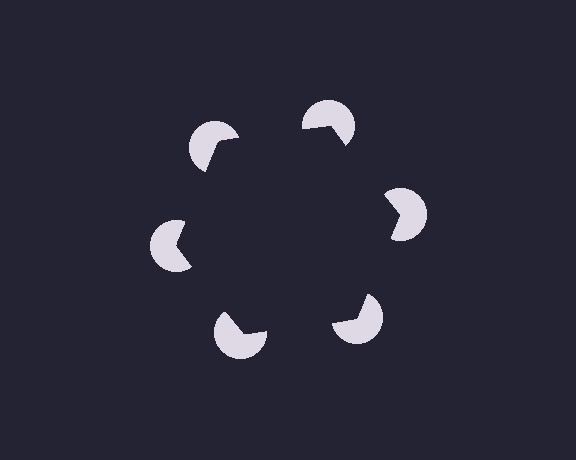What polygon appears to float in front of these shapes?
An illusory hexagon — its edges are inferred from the aligned wedge cuts in the pac-man discs, not physically drawn.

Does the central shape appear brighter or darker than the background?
It typically appears slightly darker than the background, even though no actual brightness change is drawn.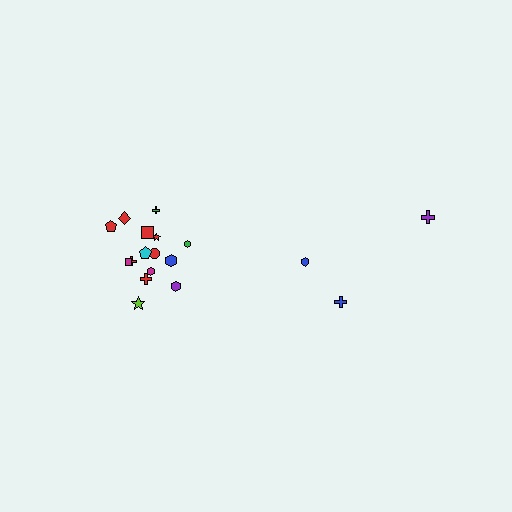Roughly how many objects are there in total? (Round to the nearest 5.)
Roughly 20 objects in total.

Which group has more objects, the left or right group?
The left group.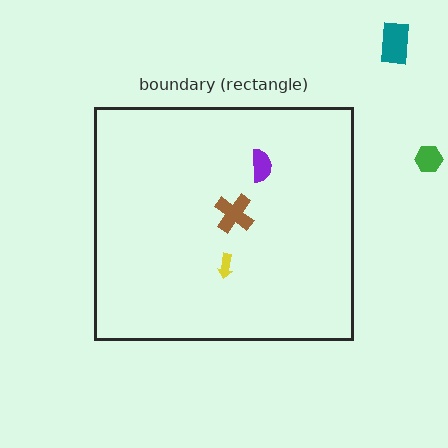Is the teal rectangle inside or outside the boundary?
Outside.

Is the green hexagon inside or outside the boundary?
Outside.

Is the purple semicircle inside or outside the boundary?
Inside.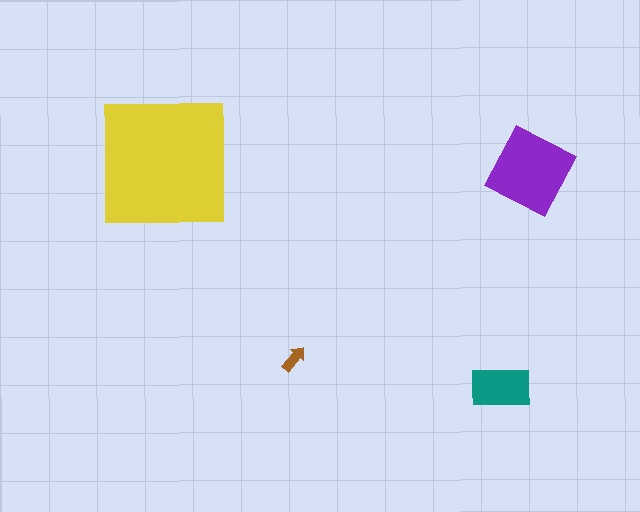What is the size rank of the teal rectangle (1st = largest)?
3rd.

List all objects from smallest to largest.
The brown arrow, the teal rectangle, the purple diamond, the yellow square.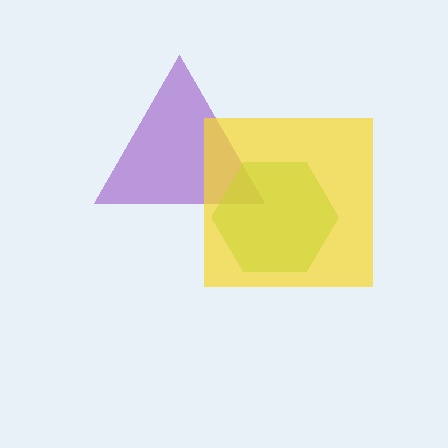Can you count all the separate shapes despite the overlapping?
Yes, there are 3 separate shapes.